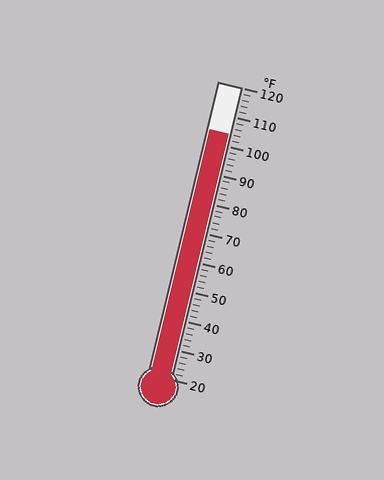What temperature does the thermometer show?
The thermometer shows approximately 104°F.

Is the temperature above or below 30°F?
The temperature is above 30°F.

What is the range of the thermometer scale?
The thermometer scale ranges from 20°F to 120°F.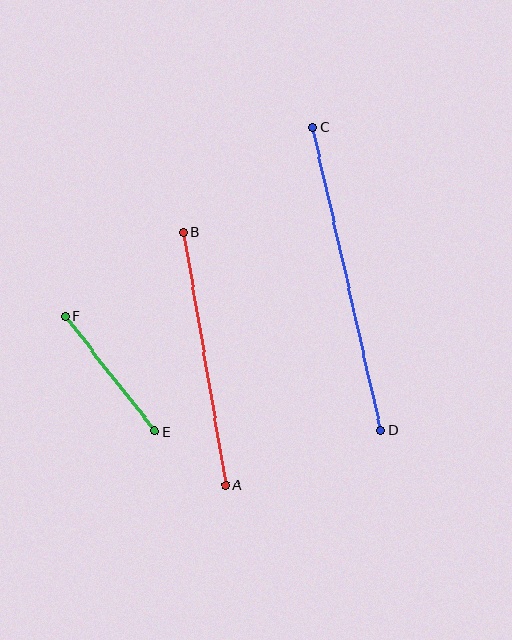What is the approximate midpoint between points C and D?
The midpoint is at approximately (347, 278) pixels.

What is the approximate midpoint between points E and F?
The midpoint is at approximately (110, 374) pixels.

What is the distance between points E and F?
The distance is approximately 146 pixels.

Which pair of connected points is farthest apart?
Points C and D are farthest apart.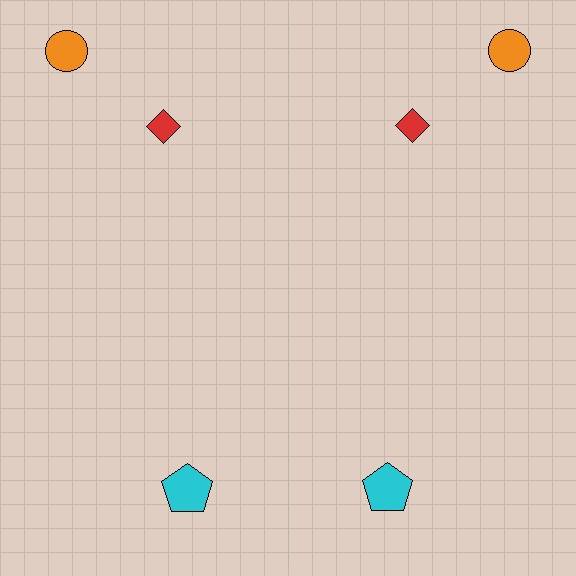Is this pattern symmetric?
Yes, this pattern has bilateral (reflection) symmetry.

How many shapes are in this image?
There are 6 shapes in this image.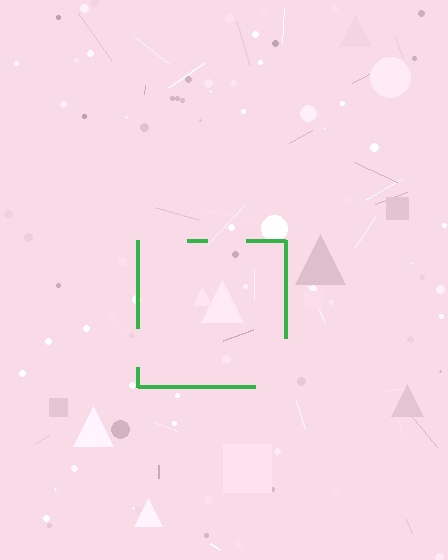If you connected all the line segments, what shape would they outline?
They would outline a square.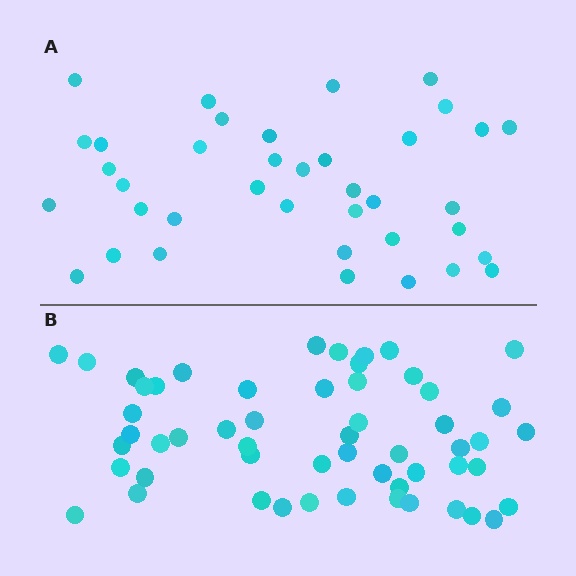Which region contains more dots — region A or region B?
Region B (the bottom region) has more dots.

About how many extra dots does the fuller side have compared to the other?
Region B has approximately 15 more dots than region A.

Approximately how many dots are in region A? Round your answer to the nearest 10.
About 40 dots. (The exact count is 38, which rounds to 40.)